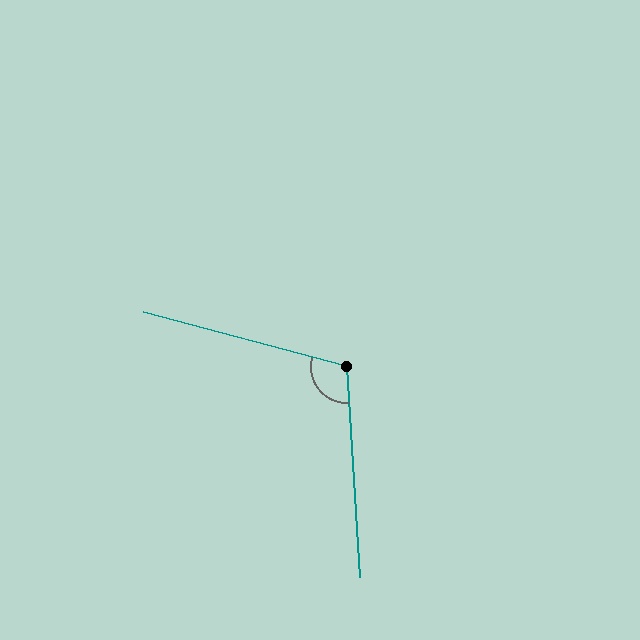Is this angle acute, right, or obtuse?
It is obtuse.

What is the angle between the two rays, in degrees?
Approximately 109 degrees.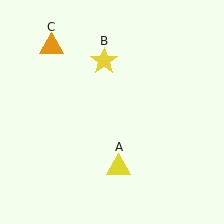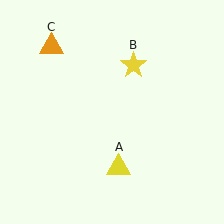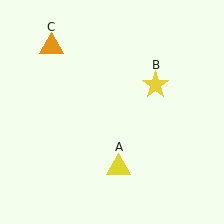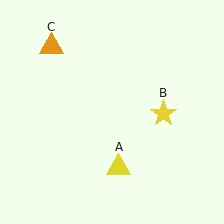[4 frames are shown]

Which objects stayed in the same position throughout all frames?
Yellow triangle (object A) and orange triangle (object C) remained stationary.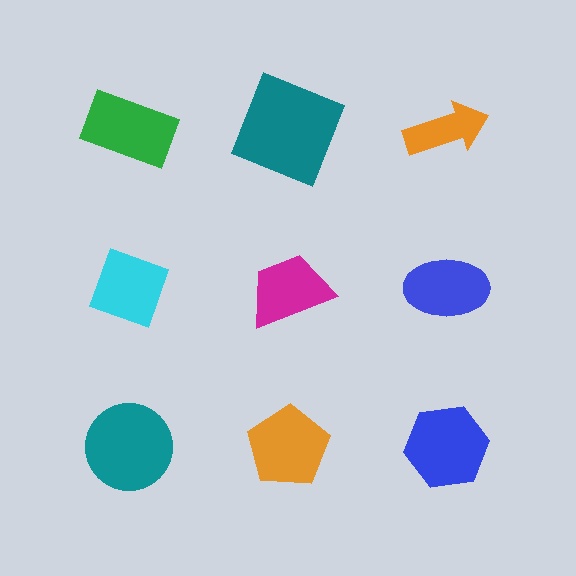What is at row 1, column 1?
A green rectangle.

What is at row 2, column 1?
A cyan diamond.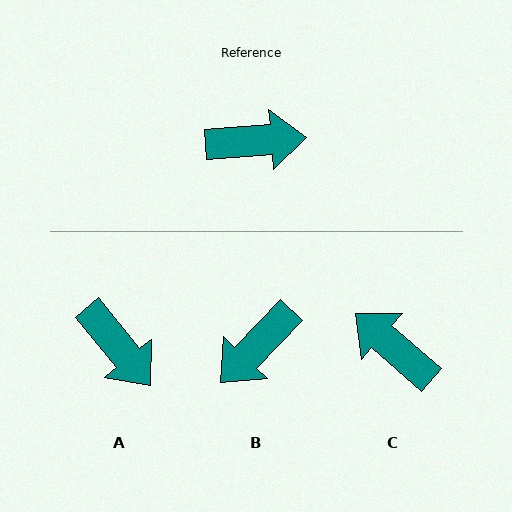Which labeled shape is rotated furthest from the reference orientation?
B, about 138 degrees away.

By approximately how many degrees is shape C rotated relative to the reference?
Approximately 135 degrees counter-clockwise.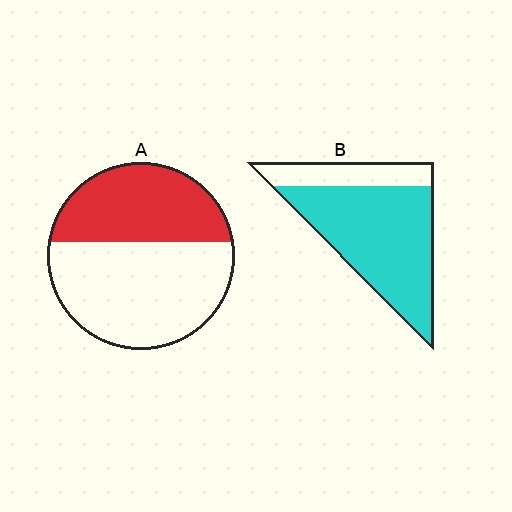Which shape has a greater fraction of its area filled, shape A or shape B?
Shape B.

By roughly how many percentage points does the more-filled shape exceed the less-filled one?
By roughly 35 percentage points (B over A).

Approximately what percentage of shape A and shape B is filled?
A is approximately 40% and B is approximately 75%.